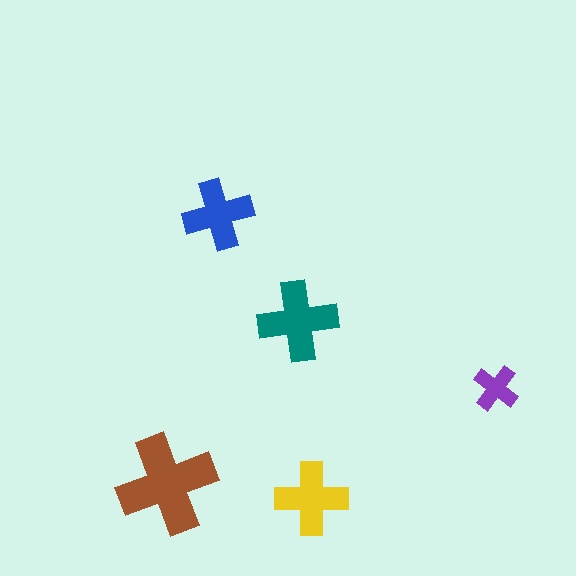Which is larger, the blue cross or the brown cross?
The brown one.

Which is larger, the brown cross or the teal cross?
The brown one.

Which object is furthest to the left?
The brown cross is leftmost.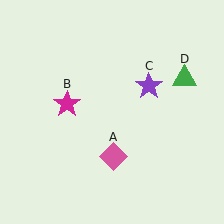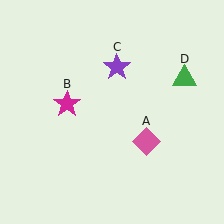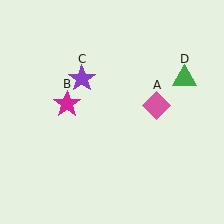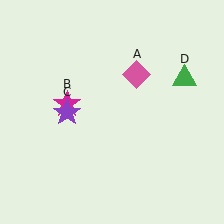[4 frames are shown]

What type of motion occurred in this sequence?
The pink diamond (object A), purple star (object C) rotated counterclockwise around the center of the scene.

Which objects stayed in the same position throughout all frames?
Magenta star (object B) and green triangle (object D) remained stationary.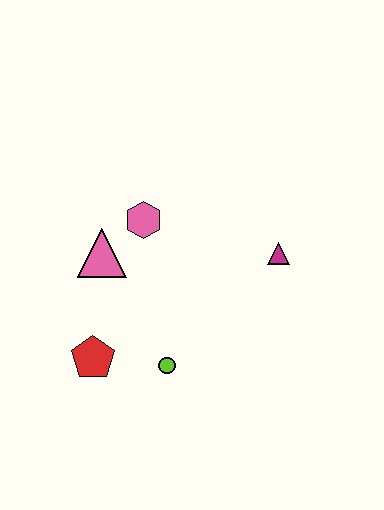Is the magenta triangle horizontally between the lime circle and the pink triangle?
No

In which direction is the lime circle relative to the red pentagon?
The lime circle is to the right of the red pentagon.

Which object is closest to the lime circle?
The red pentagon is closest to the lime circle.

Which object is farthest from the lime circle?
The magenta triangle is farthest from the lime circle.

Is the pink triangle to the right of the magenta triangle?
No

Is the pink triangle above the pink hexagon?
No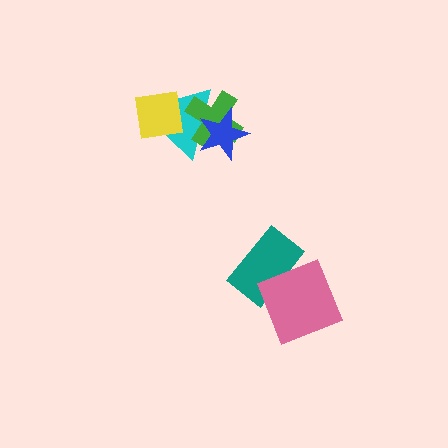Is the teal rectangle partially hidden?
Yes, it is partially covered by another shape.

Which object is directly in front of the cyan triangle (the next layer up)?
The green cross is directly in front of the cyan triangle.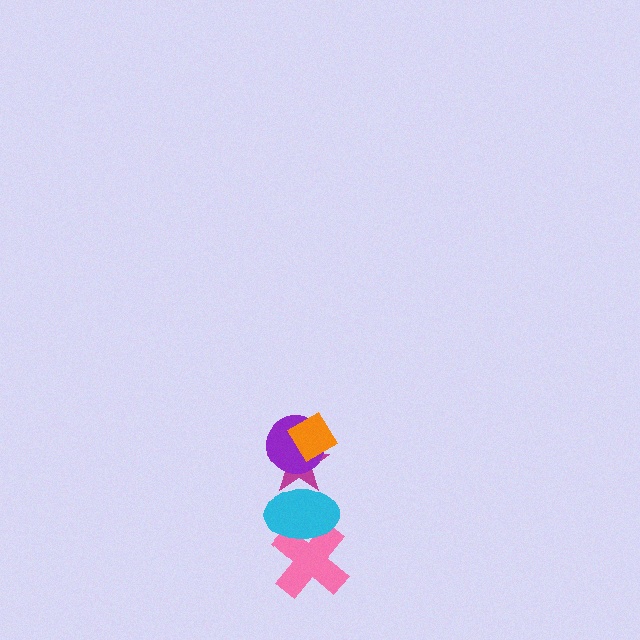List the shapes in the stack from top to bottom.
From top to bottom: the orange diamond, the purple circle, the magenta star, the cyan ellipse, the pink cross.